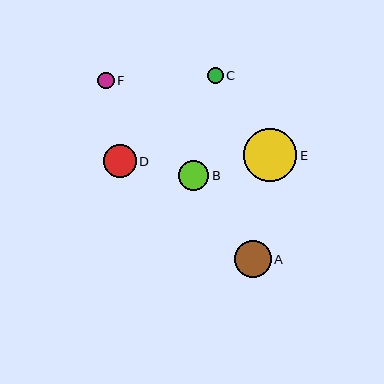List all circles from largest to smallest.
From largest to smallest: E, A, D, B, F, C.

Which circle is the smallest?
Circle C is the smallest with a size of approximately 15 pixels.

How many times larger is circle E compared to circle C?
Circle E is approximately 3.5 times the size of circle C.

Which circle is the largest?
Circle E is the largest with a size of approximately 53 pixels.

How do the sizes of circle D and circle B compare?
Circle D and circle B are approximately the same size.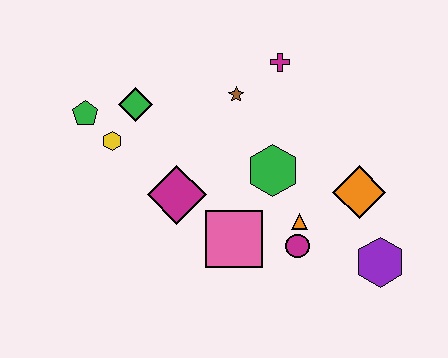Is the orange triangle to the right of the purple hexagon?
No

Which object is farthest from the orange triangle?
The green pentagon is farthest from the orange triangle.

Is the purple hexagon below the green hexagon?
Yes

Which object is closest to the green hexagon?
The orange triangle is closest to the green hexagon.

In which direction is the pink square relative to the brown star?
The pink square is below the brown star.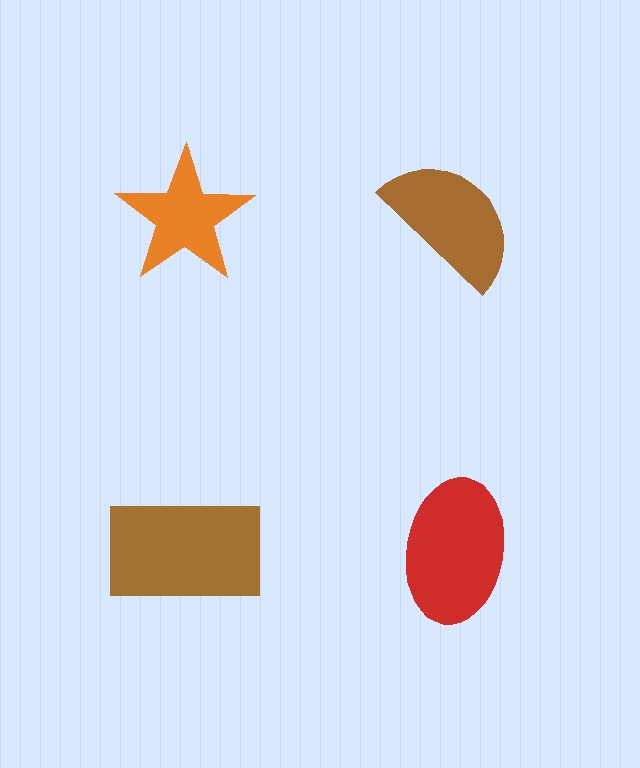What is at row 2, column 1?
A brown rectangle.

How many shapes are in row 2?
2 shapes.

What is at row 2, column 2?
A red ellipse.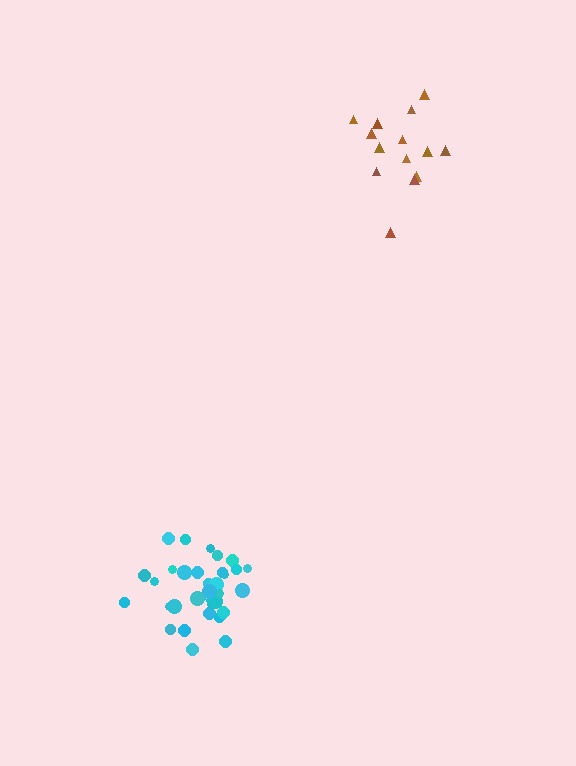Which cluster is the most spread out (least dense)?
Brown.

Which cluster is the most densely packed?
Cyan.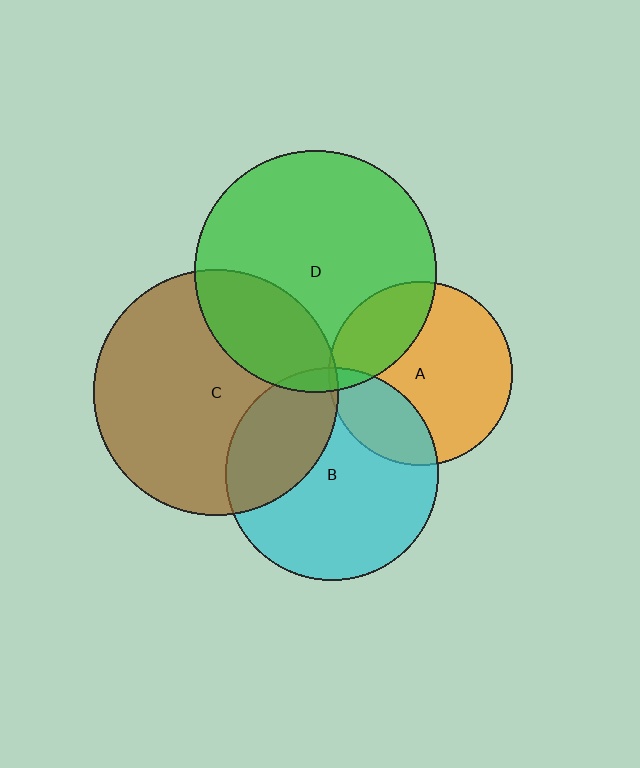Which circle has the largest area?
Circle C (brown).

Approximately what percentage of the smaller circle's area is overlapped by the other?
Approximately 25%.